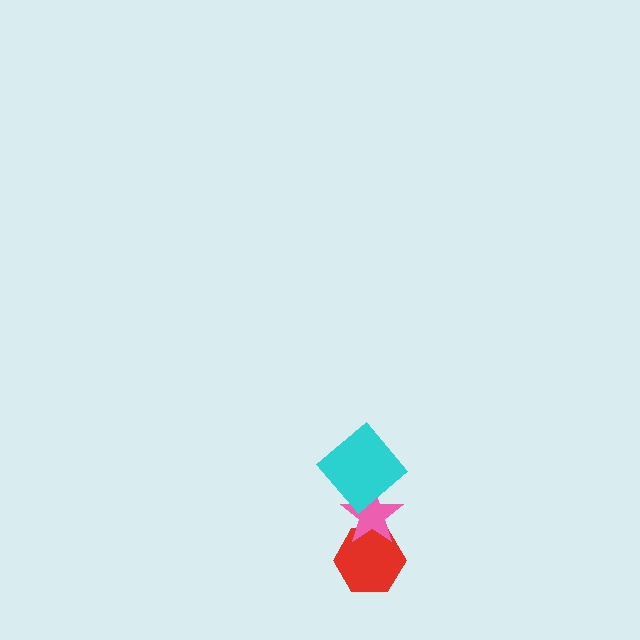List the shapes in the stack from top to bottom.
From top to bottom: the cyan diamond, the pink star, the red hexagon.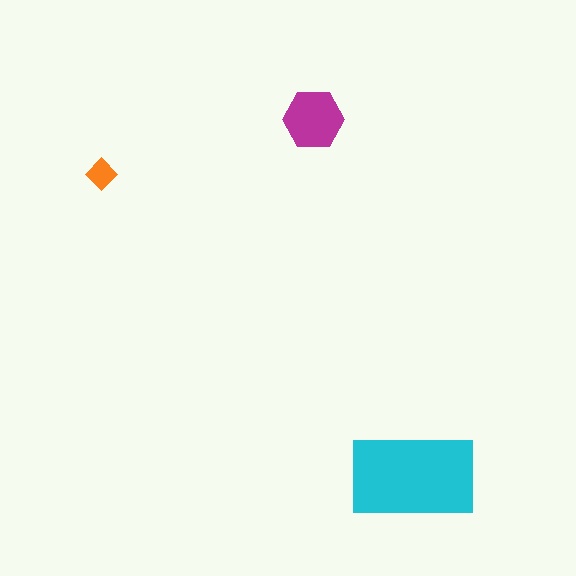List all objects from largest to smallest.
The cyan rectangle, the magenta hexagon, the orange diamond.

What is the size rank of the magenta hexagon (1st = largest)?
2nd.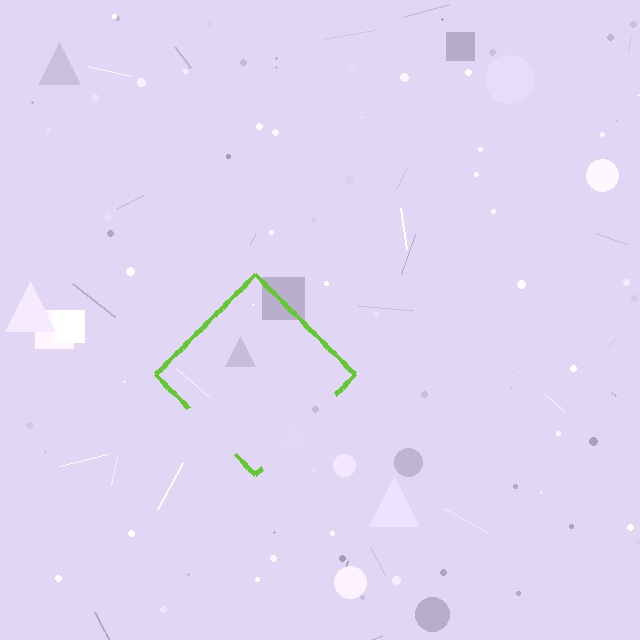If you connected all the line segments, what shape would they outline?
They would outline a diamond.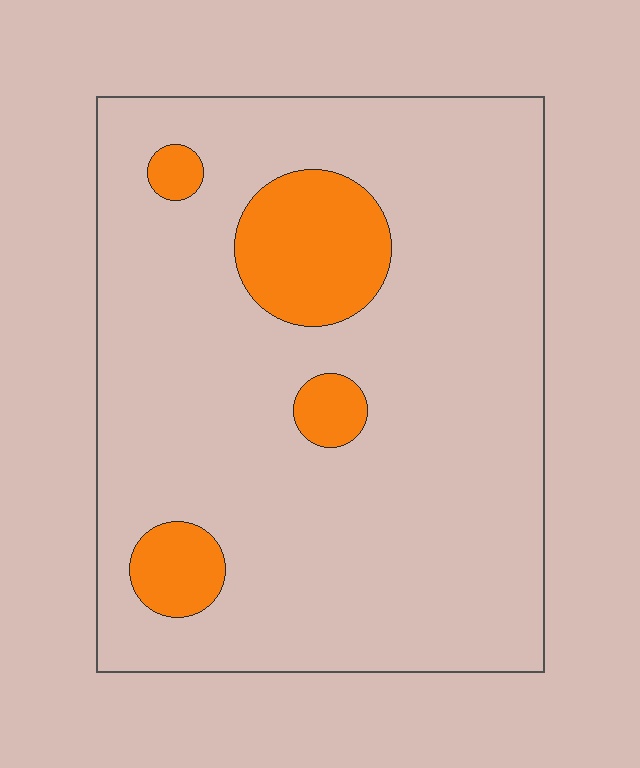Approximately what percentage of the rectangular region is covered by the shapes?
Approximately 15%.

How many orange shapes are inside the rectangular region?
4.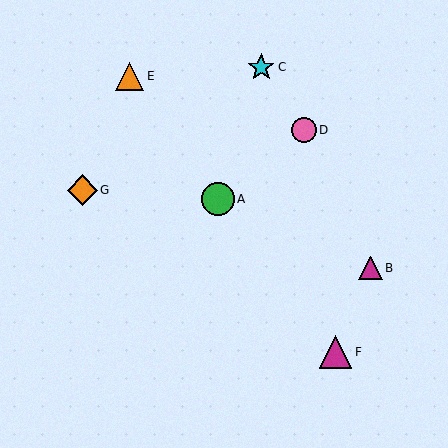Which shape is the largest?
The green circle (labeled A) is the largest.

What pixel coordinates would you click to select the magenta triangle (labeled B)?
Click at (370, 268) to select the magenta triangle B.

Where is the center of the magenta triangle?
The center of the magenta triangle is at (370, 268).